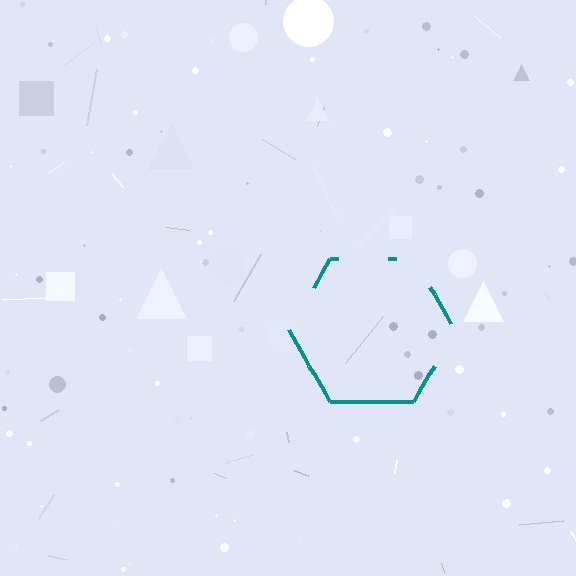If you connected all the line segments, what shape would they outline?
They would outline a hexagon.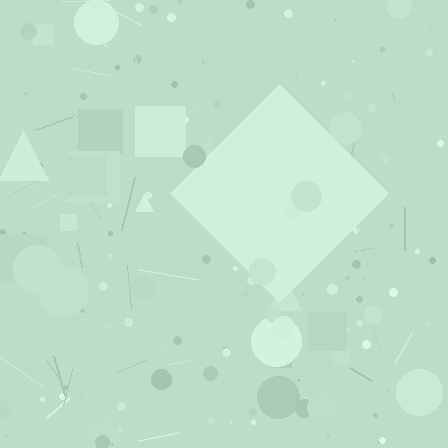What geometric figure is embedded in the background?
A diamond is embedded in the background.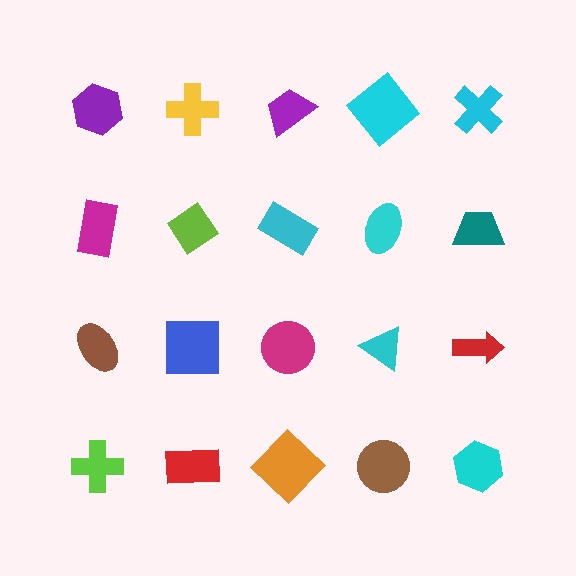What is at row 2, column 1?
A magenta rectangle.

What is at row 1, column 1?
A purple hexagon.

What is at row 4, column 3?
An orange diamond.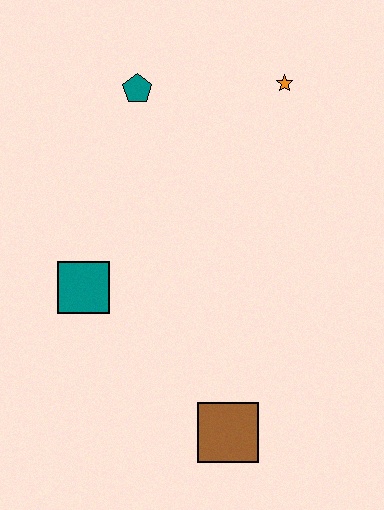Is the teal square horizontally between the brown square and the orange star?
No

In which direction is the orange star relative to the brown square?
The orange star is above the brown square.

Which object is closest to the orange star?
The teal pentagon is closest to the orange star.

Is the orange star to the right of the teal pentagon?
Yes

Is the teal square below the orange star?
Yes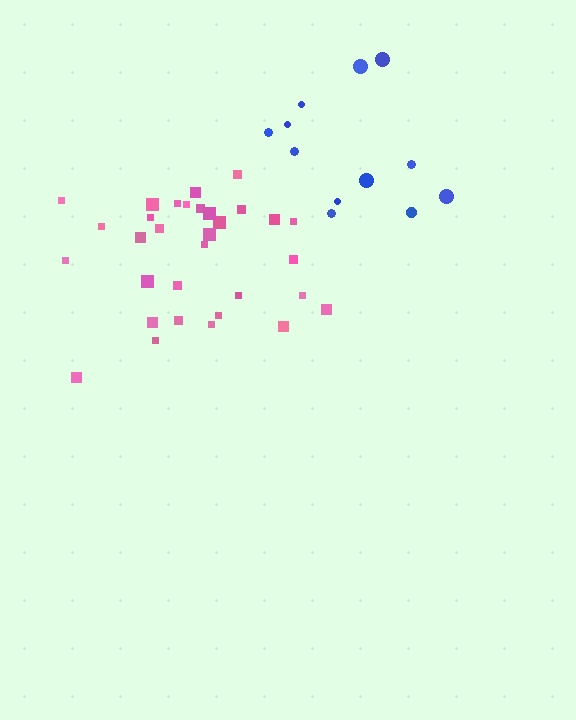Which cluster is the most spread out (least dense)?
Blue.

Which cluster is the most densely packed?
Pink.